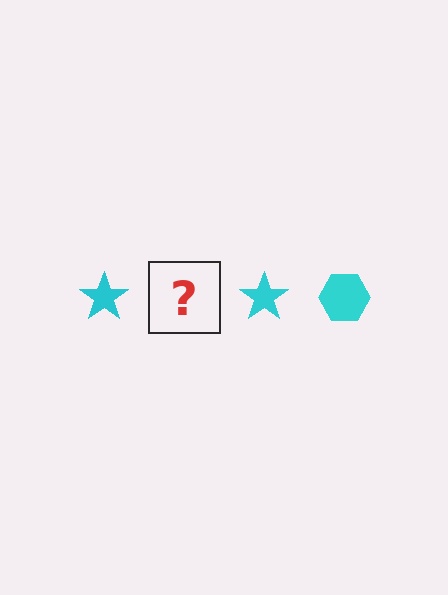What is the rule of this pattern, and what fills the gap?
The rule is that the pattern cycles through star, hexagon shapes in cyan. The gap should be filled with a cyan hexagon.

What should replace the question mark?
The question mark should be replaced with a cyan hexagon.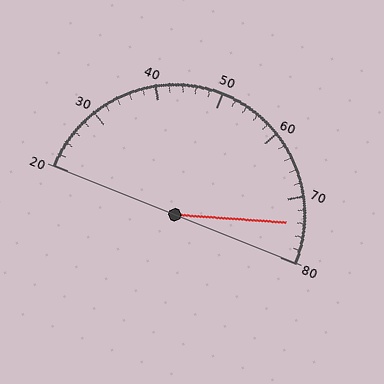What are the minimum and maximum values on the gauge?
The gauge ranges from 20 to 80.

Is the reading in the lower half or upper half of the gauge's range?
The reading is in the upper half of the range (20 to 80).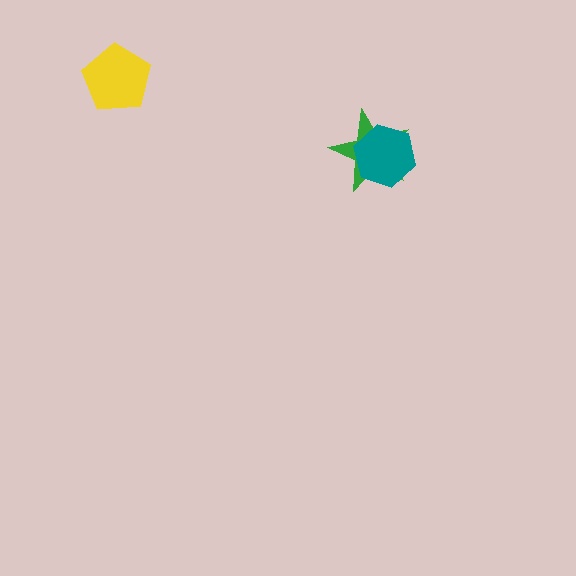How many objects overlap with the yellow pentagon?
0 objects overlap with the yellow pentagon.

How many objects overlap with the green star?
1 object overlaps with the green star.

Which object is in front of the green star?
The teal hexagon is in front of the green star.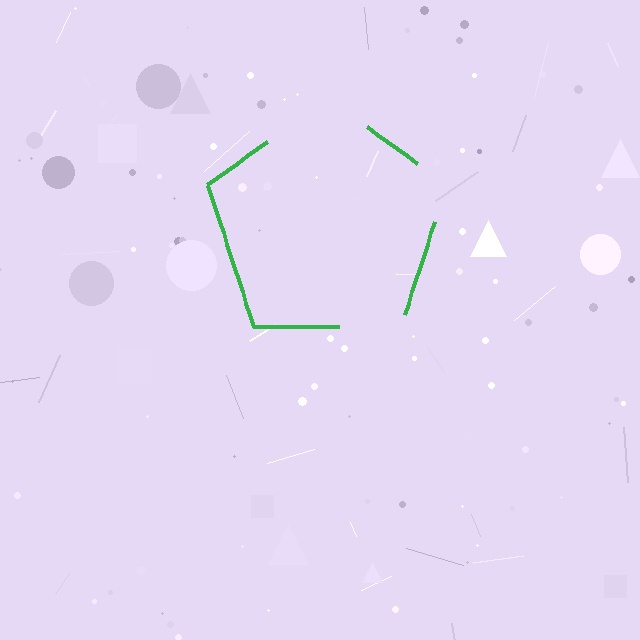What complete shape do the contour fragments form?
The contour fragments form a pentagon.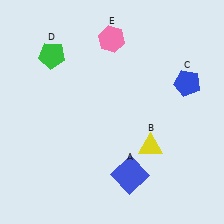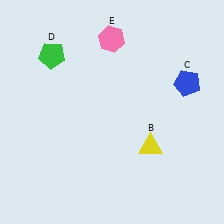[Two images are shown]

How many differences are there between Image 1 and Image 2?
There is 1 difference between the two images.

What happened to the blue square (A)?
The blue square (A) was removed in Image 2. It was in the bottom-right area of Image 1.